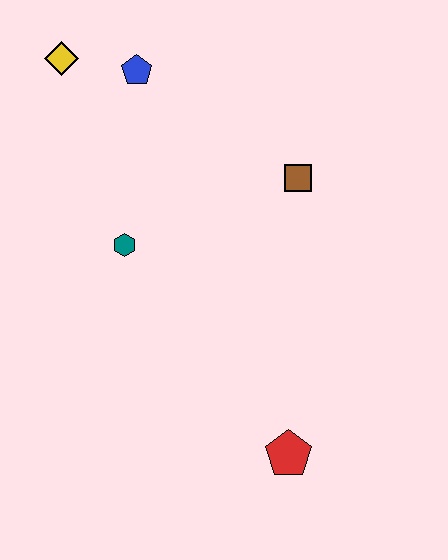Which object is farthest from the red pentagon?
The yellow diamond is farthest from the red pentagon.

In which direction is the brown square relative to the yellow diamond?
The brown square is to the right of the yellow diamond.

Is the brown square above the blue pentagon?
No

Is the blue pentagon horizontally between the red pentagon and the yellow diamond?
Yes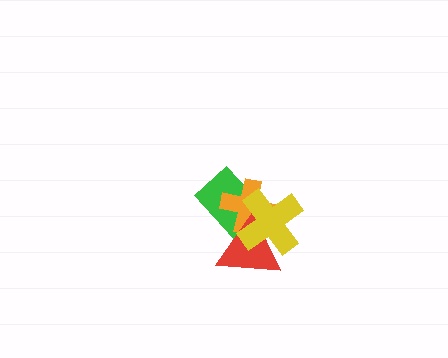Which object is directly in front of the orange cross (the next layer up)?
The red triangle is directly in front of the orange cross.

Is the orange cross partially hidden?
Yes, it is partially covered by another shape.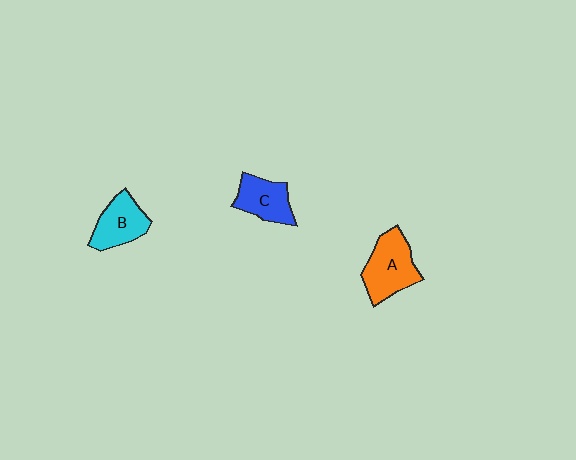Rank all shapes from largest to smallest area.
From largest to smallest: A (orange), B (cyan), C (blue).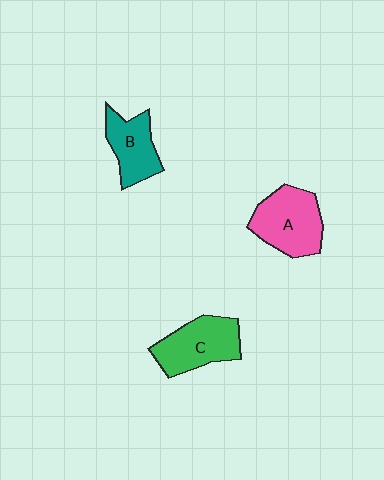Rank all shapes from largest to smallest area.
From largest to smallest: A (pink), C (green), B (teal).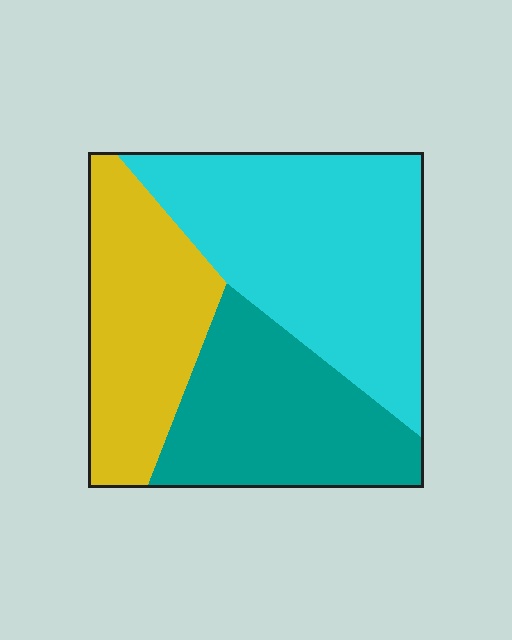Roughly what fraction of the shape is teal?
Teal takes up about one third (1/3) of the shape.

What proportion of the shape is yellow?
Yellow takes up about one quarter (1/4) of the shape.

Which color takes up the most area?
Cyan, at roughly 45%.